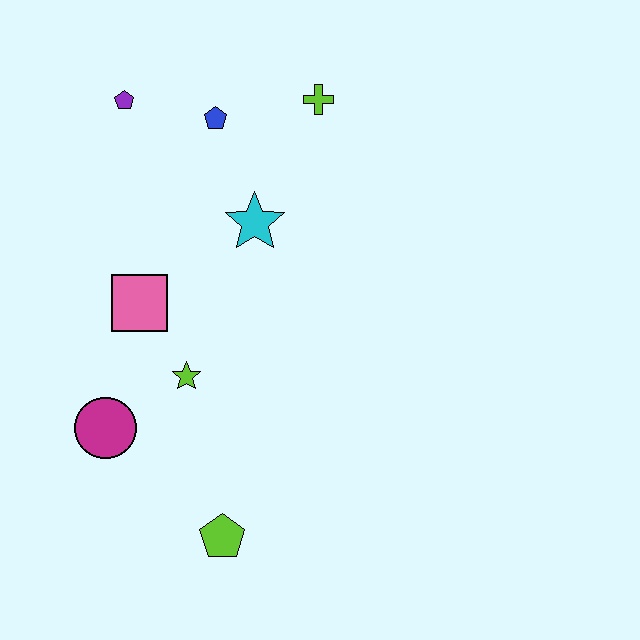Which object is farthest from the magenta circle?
The lime cross is farthest from the magenta circle.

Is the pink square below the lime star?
No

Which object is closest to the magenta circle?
The lime star is closest to the magenta circle.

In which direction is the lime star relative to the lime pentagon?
The lime star is above the lime pentagon.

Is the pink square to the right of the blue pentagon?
No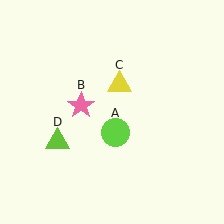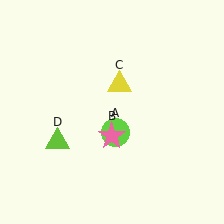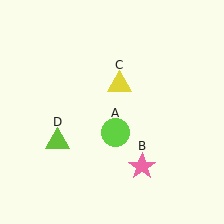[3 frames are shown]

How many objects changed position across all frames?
1 object changed position: pink star (object B).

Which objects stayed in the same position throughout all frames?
Lime circle (object A) and yellow triangle (object C) and lime triangle (object D) remained stationary.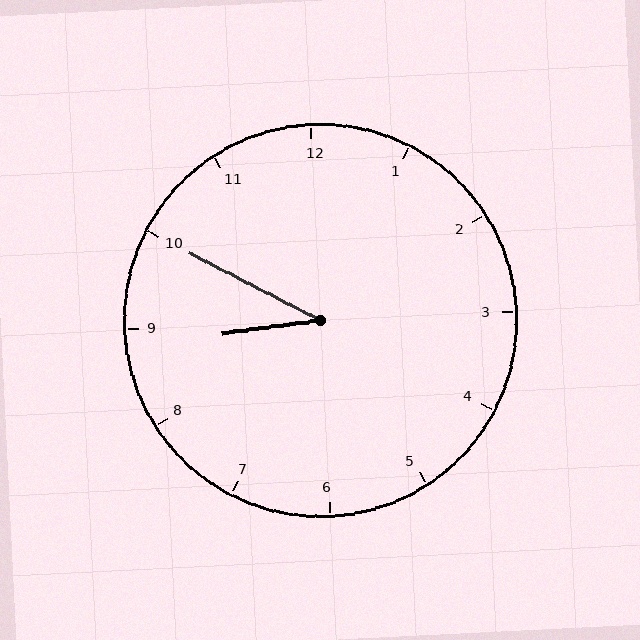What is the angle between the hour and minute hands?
Approximately 35 degrees.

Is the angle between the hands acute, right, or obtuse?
It is acute.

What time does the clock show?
8:50.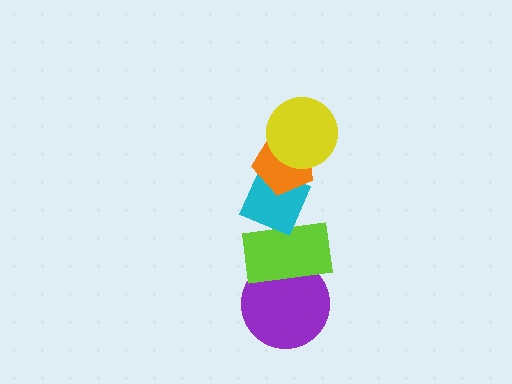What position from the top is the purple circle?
The purple circle is 5th from the top.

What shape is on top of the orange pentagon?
The yellow circle is on top of the orange pentagon.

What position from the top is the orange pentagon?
The orange pentagon is 2nd from the top.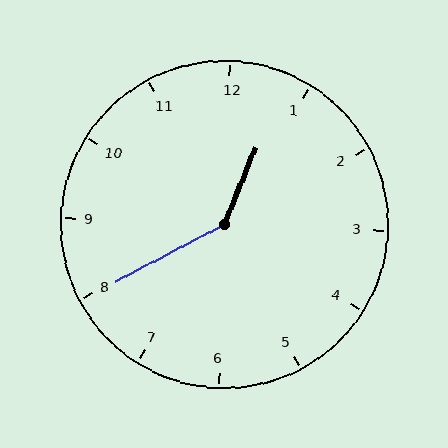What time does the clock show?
12:40.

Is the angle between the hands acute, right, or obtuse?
It is obtuse.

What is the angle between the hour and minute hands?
Approximately 140 degrees.